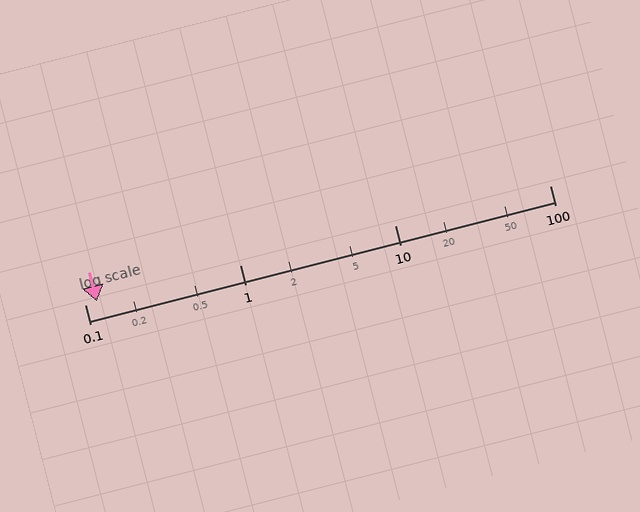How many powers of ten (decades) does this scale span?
The scale spans 3 decades, from 0.1 to 100.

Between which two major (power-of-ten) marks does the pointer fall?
The pointer is between 0.1 and 1.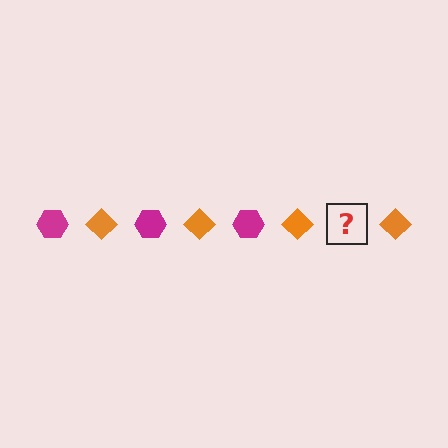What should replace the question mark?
The question mark should be replaced with a magenta hexagon.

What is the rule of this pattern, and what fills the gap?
The rule is that the pattern alternates between magenta hexagon and orange diamond. The gap should be filled with a magenta hexagon.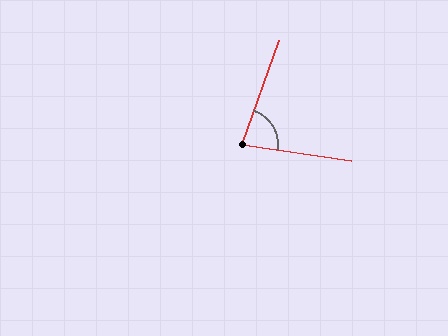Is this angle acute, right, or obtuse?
It is acute.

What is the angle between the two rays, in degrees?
Approximately 79 degrees.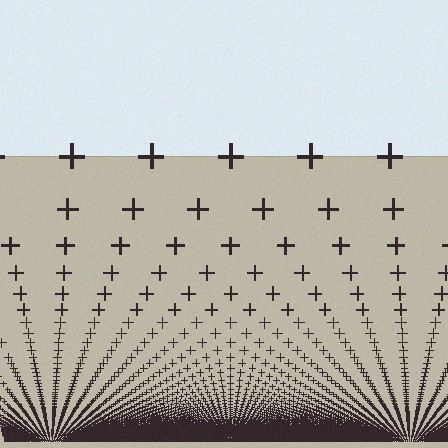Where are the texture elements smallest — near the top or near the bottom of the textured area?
Near the bottom.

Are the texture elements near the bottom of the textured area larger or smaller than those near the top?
Smaller. The gradient is inverted — elements near the bottom are smaller and denser.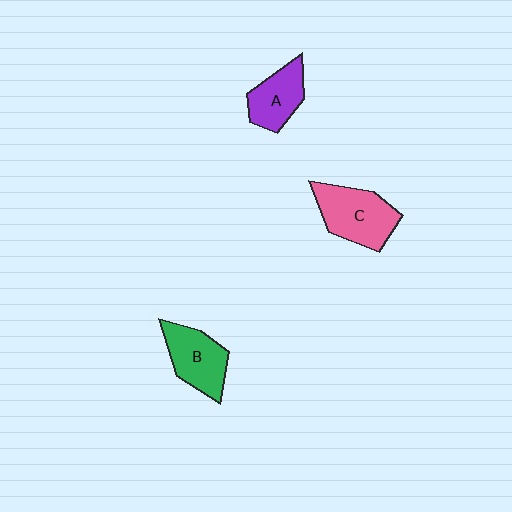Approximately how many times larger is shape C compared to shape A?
Approximately 1.4 times.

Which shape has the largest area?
Shape C (pink).